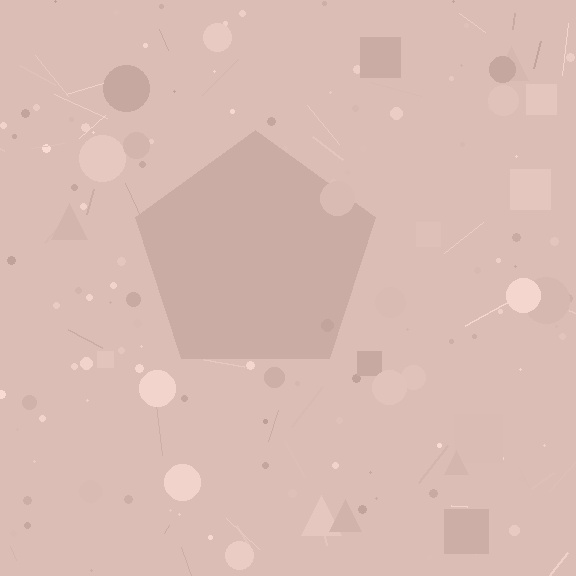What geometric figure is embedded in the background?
A pentagon is embedded in the background.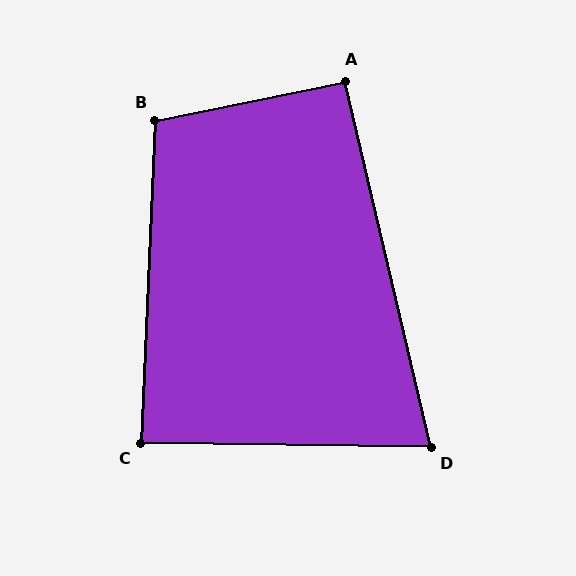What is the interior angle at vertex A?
Approximately 92 degrees (approximately right).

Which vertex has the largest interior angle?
B, at approximately 104 degrees.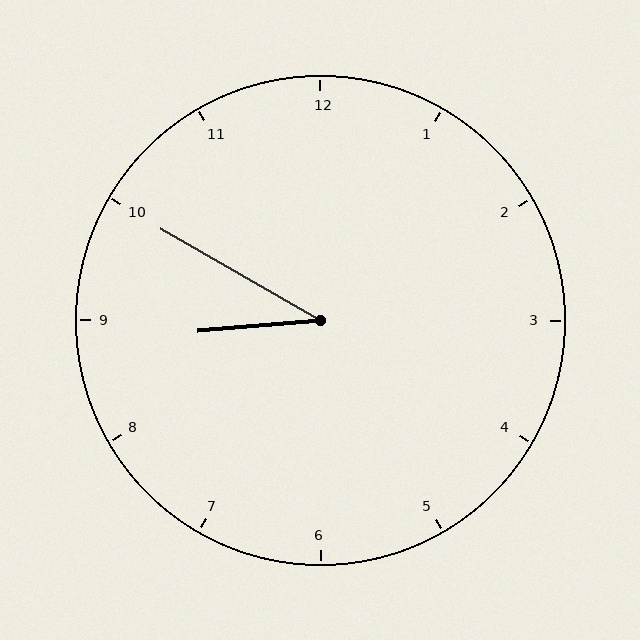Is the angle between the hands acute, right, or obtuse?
It is acute.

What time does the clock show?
8:50.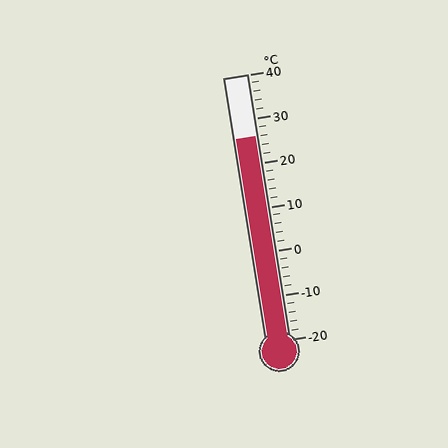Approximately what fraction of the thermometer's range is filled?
The thermometer is filled to approximately 75% of its range.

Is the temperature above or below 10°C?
The temperature is above 10°C.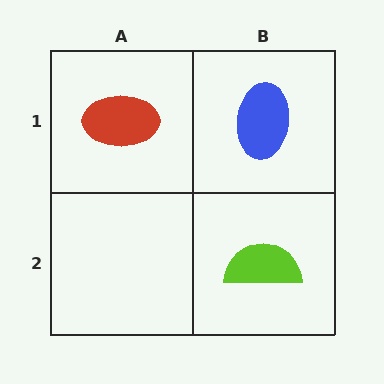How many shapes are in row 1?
2 shapes.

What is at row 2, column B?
A lime semicircle.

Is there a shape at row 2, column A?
No, that cell is empty.